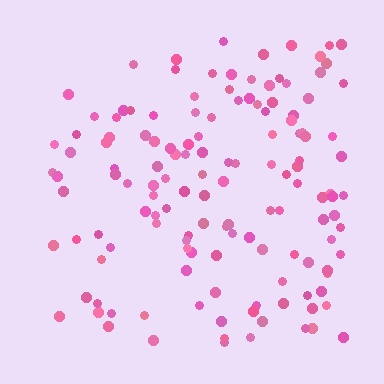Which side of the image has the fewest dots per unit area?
The left.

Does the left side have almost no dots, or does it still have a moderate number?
Still a moderate number, just noticeably fewer than the right.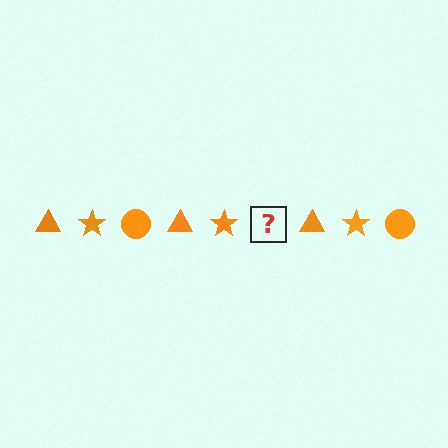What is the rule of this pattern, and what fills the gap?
The rule is that the pattern cycles through triangle, star, circle shapes in orange. The gap should be filled with an orange circle.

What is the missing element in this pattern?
The missing element is an orange circle.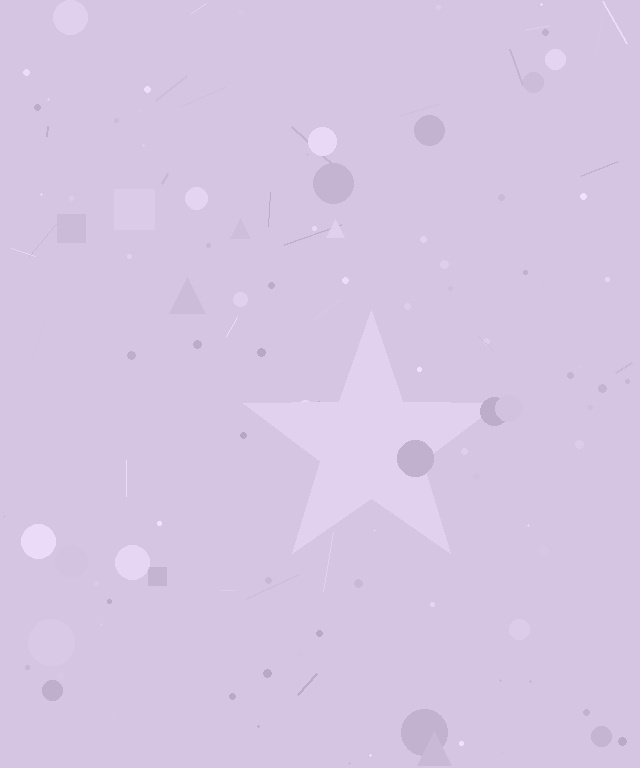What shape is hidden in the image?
A star is hidden in the image.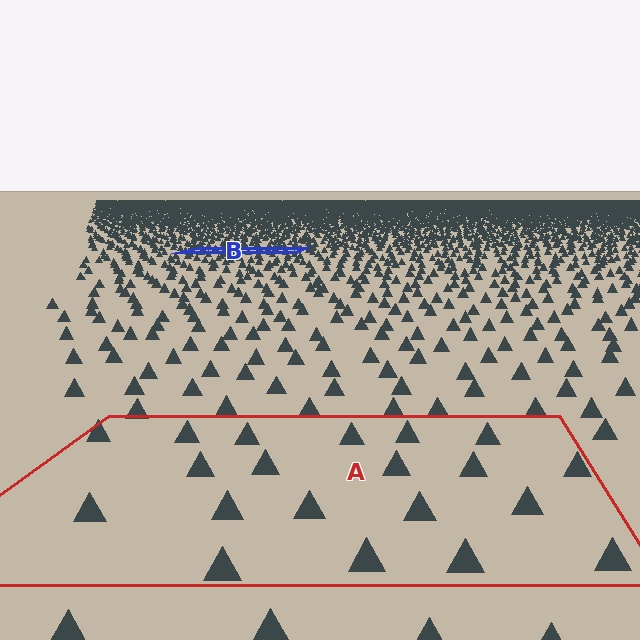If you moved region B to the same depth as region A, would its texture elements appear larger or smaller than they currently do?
They would appear larger. At a closer depth, the same texture elements are projected at a bigger on-screen size.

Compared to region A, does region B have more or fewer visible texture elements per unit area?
Region B has more texture elements per unit area — they are packed more densely because it is farther away.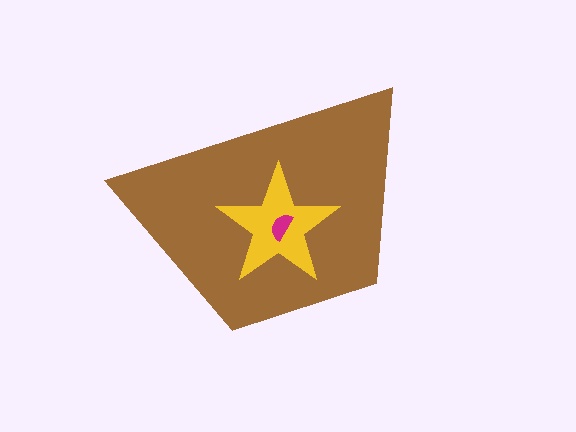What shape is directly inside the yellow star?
The magenta semicircle.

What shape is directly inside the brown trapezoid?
The yellow star.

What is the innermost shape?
The magenta semicircle.